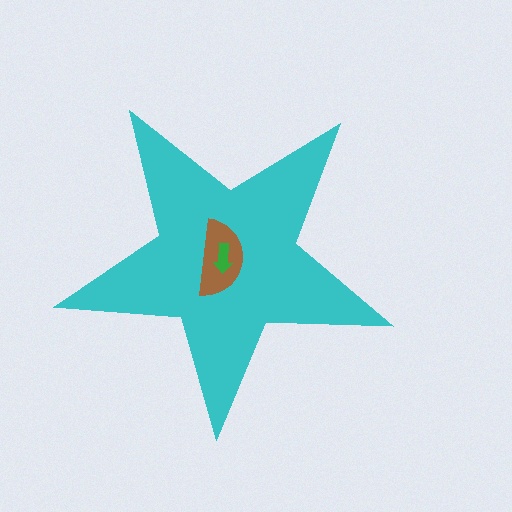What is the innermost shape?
The green arrow.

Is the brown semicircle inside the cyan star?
Yes.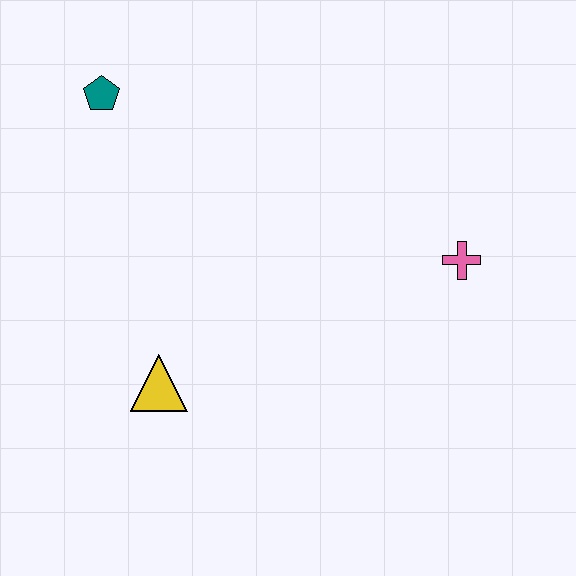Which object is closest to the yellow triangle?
The teal pentagon is closest to the yellow triangle.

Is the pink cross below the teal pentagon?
Yes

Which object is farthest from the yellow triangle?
The pink cross is farthest from the yellow triangle.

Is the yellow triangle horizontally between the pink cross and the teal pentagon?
Yes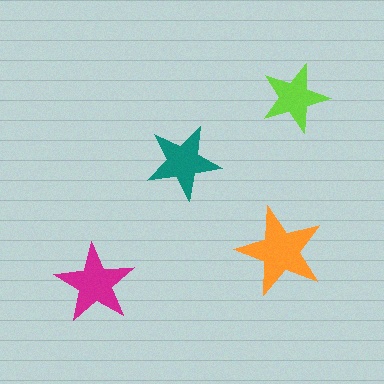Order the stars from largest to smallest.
the orange one, the magenta one, the teal one, the lime one.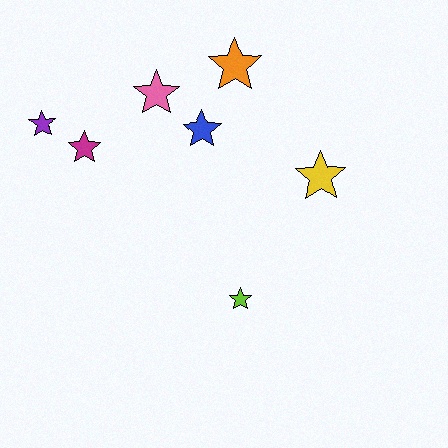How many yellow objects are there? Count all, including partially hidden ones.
There is 1 yellow object.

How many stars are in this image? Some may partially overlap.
There are 7 stars.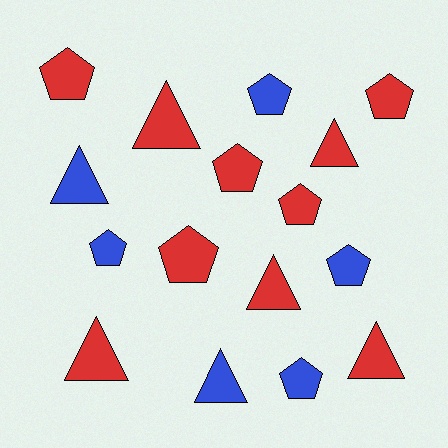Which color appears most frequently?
Red, with 10 objects.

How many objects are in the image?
There are 16 objects.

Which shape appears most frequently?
Pentagon, with 9 objects.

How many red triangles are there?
There are 5 red triangles.